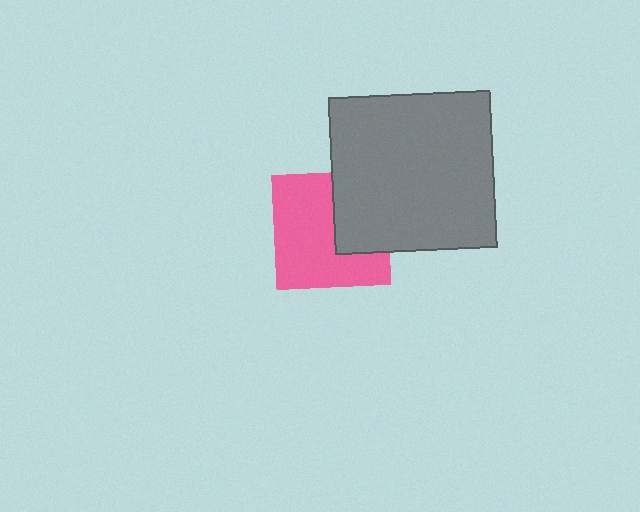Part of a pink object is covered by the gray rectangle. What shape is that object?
It is a square.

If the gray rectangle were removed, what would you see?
You would see the complete pink square.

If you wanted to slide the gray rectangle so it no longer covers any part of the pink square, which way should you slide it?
Slide it right — that is the most direct way to separate the two shapes.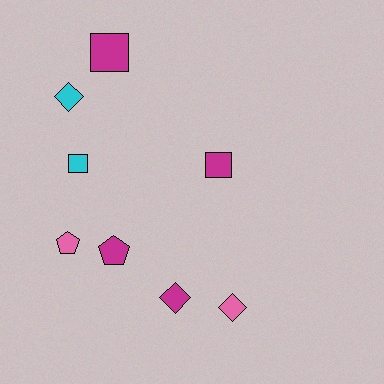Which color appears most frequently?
Magenta, with 4 objects.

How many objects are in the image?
There are 8 objects.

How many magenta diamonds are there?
There is 1 magenta diamond.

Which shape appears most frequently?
Diamond, with 3 objects.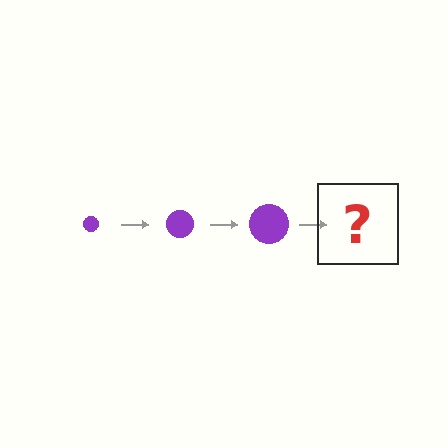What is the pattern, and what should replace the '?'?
The pattern is that the circle gets progressively larger each step. The '?' should be a purple circle, larger than the previous one.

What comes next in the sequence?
The next element should be a purple circle, larger than the previous one.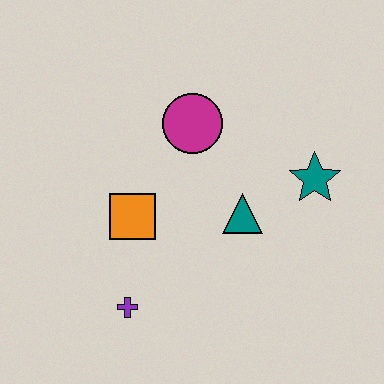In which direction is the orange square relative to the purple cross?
The orange square is above the purple cross.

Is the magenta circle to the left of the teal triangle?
Yes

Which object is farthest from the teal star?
The purple cross is farthest from the teal star.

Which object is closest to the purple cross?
The orange square is closest to the purple cross.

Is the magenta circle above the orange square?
Yes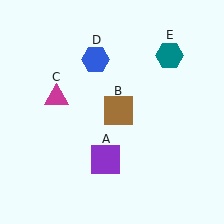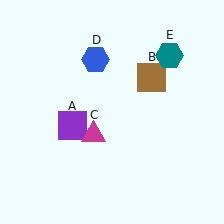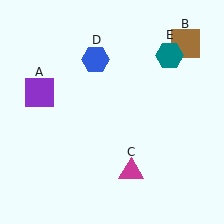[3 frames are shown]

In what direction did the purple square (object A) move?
The purple square (object A) moved up and to the left.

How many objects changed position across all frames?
3 objects changed position: purple square (object A), brown square (object B), magenta triangle (object C).